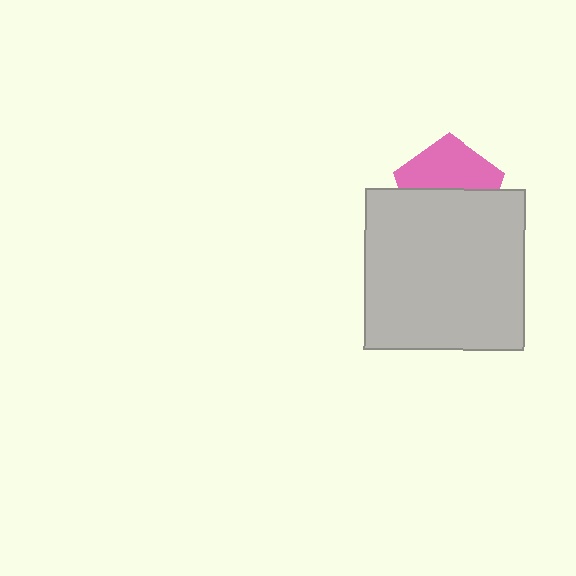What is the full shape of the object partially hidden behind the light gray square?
The partially hidden object is a pink pentagon.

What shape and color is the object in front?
The object in front is a light gray square.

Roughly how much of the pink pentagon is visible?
About half of it is visible (roughly 48%).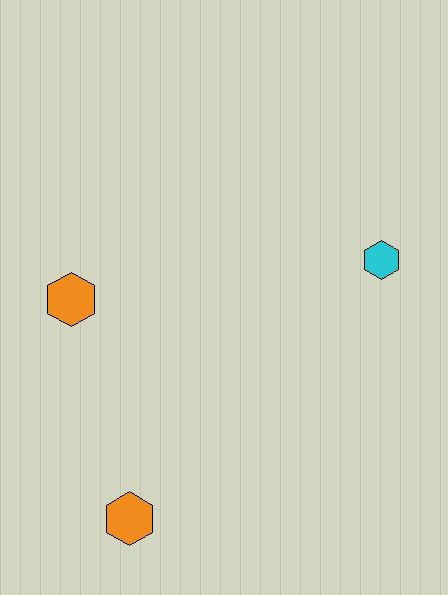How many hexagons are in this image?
There are 3 hexagons.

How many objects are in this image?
There are 3 objects.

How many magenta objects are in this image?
There are no magenta objects.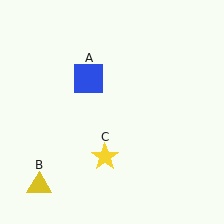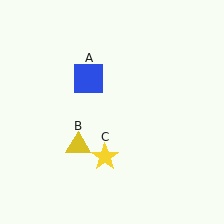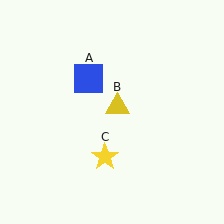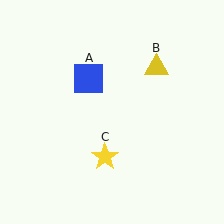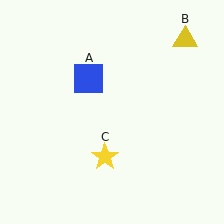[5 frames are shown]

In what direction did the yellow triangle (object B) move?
The yellow triangle (object B) moved up and to the right.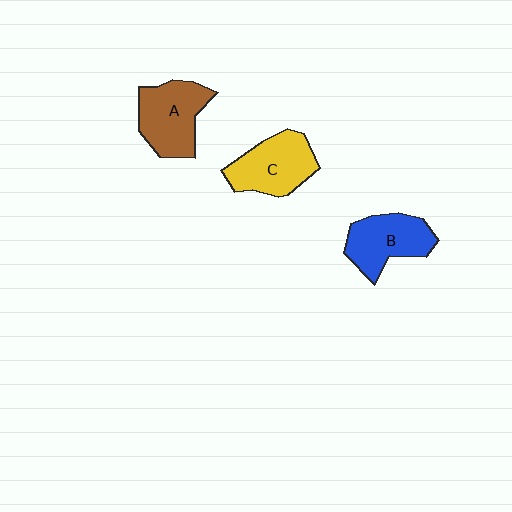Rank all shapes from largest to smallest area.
From largest to smallest: A (brown), C (yellow), B (blue).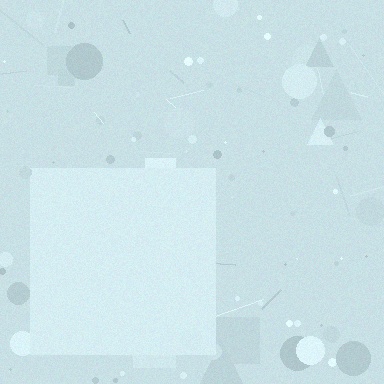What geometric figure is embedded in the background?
A square is embedded in the background.